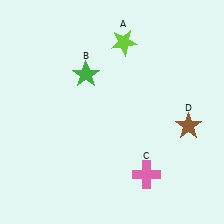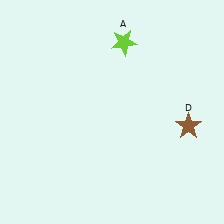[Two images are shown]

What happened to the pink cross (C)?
The pink cross (C) was removed in Image 2. It was in the bottom-right area of Image 1.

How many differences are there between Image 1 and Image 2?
There are 2 differences between the two images.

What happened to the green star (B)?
The green star (B) was removed in Image 2. It was in the top-left area of Image 1.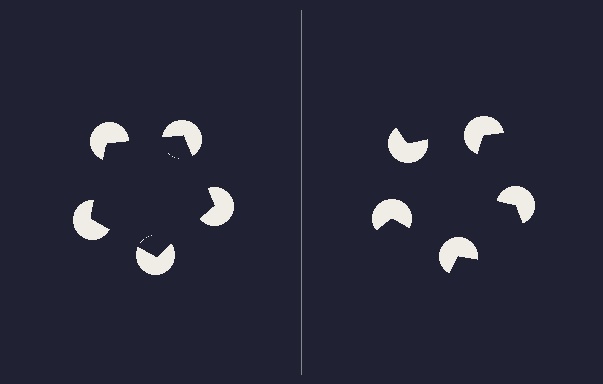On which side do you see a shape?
An illusory pentagon appears on the left side. On the right side the wedge cuts are rotated, so no coherent shape forms.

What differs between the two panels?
The pac-man discs are positioned identically on both sides; only the wedge orientations differ. On the left they align to a pentagon; on the right they are misaligned.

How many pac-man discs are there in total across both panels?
10 — 5 on each side.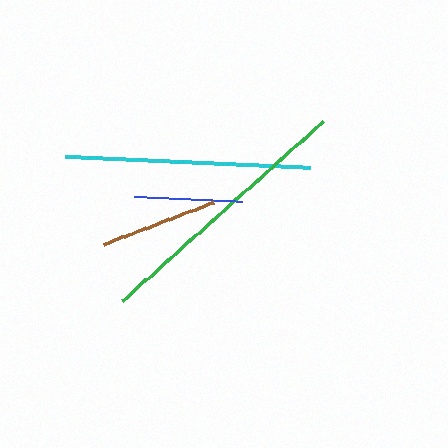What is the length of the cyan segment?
The cyan segment is approximately 246 pixels long.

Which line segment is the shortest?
The blue line is the shortest at approximately 108 pixels.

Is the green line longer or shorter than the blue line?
The green line is longer than the blue line.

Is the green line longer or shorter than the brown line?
The green line is longer than the brown line.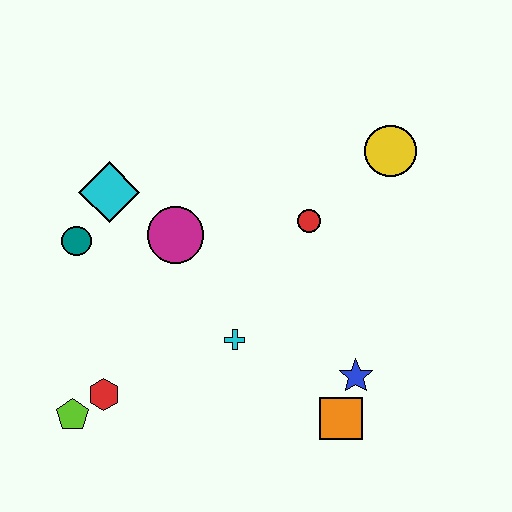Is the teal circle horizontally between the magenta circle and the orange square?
No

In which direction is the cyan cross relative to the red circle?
The cyan cross is below the red circle.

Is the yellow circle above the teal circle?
Yes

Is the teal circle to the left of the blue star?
Yes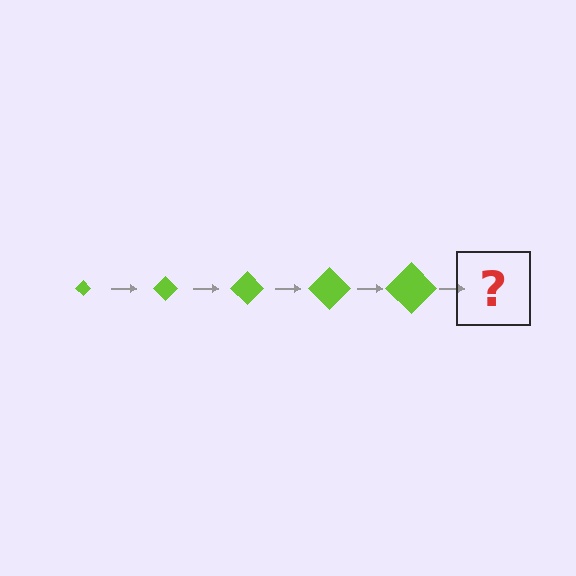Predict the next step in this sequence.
The next step is a lime diamond, larger than the previous one.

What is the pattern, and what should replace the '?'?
The pattern is that the diamond gets progressively larger each step. The '?' should be a lime diamond, larger than the previous one.